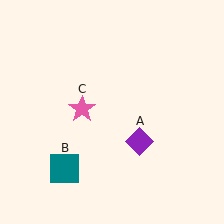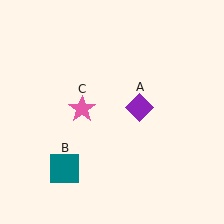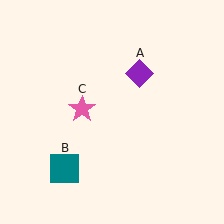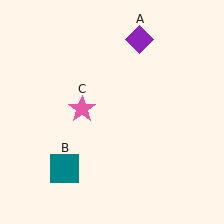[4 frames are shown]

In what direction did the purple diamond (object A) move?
The purple diamond (object A) moved up.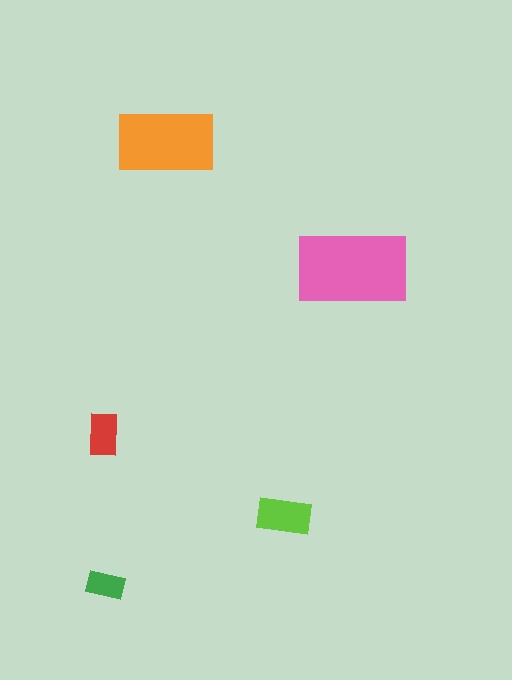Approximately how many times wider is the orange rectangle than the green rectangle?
About 2.5 times wider.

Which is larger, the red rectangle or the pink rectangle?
The pink one.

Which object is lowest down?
The green rectangle is bottommost.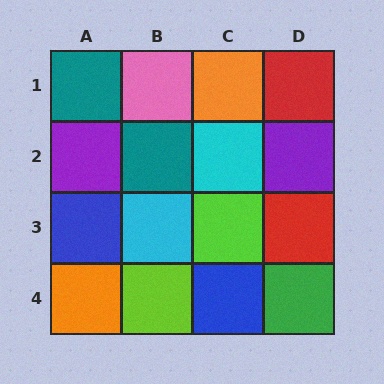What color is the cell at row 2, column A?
Purple.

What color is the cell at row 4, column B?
Lime.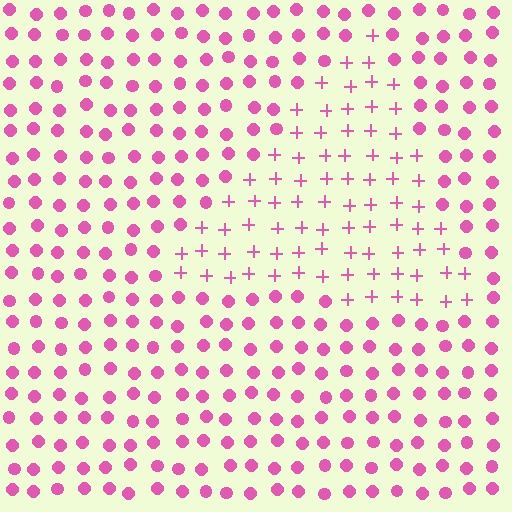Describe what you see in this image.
The image is filled with small pink elements arranged in a uniform grid. A triangle-shaped region contains plus signs, while the surrounding area contains circles. The boundary is defined purely by the change in element shape.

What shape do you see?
I see a triangle.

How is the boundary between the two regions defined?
The boundary is defined by a change in element shape: plus signs inside vs. circles outside. All elements share the same color and spacing.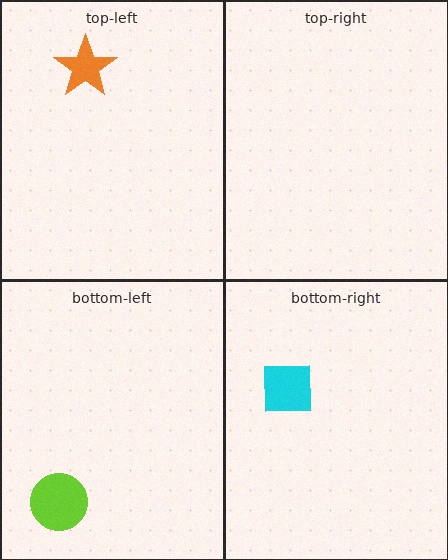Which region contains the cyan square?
The bottom-right region.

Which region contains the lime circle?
The bottom-left region.